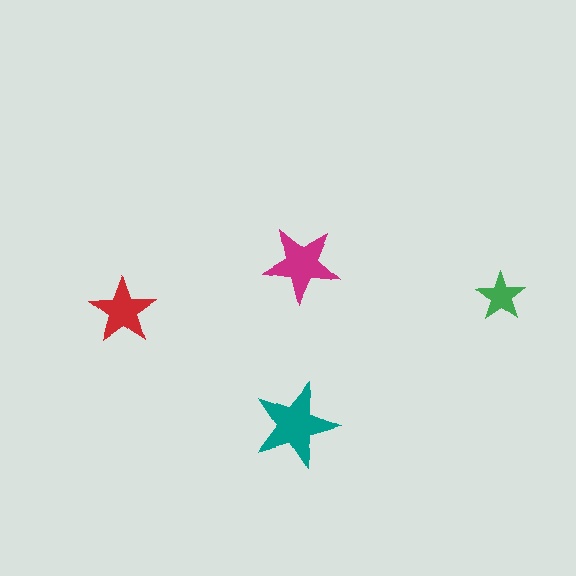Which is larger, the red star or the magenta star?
The magenta one.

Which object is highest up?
The magenta star is topmost.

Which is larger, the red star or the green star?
The red one.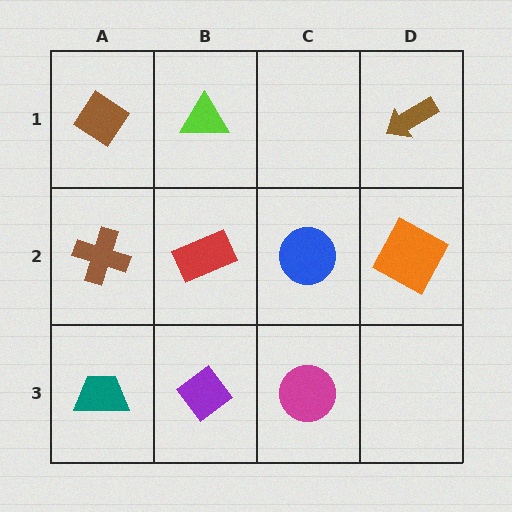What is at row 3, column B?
A purple diamond.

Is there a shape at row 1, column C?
No, that cell is empty.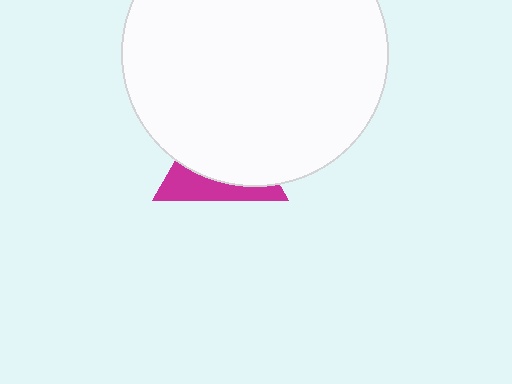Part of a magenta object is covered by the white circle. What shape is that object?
It is a triangle.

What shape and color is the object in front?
The object in front is a white circle.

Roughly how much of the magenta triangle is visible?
A small part of it is visible (roughly 33%).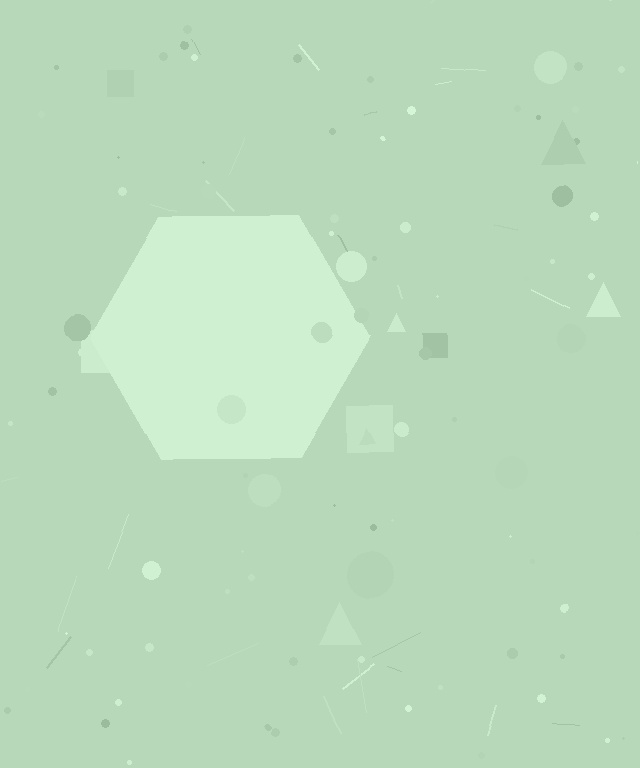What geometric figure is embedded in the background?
A hexagon is embedded in the background.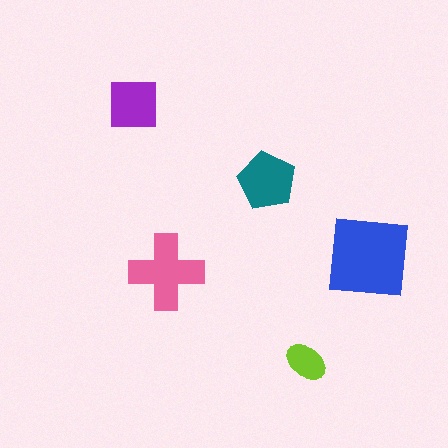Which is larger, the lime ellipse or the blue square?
The blue square.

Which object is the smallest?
The lime ellipse.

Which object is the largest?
The blue square.